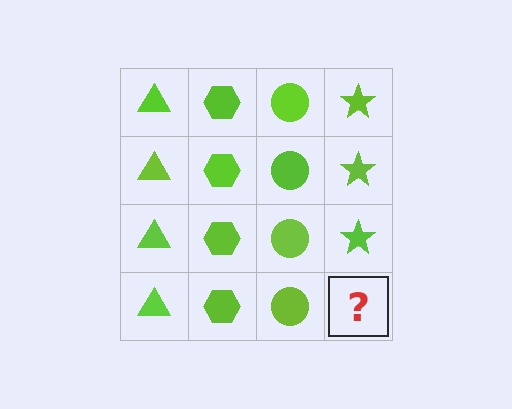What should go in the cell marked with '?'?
The missing cell should contain a lime star.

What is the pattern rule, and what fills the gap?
The rule is that each column has a consistent shape. The gap should be filled with a lime star.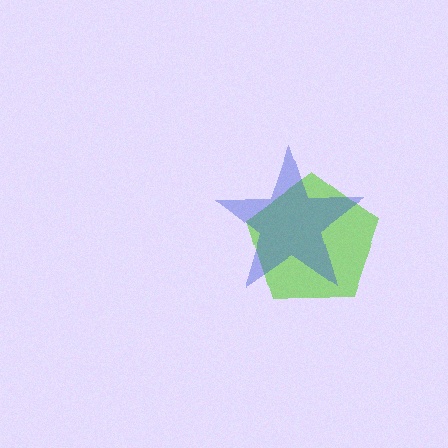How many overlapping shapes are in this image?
There are 2 overlapping shapes in the image.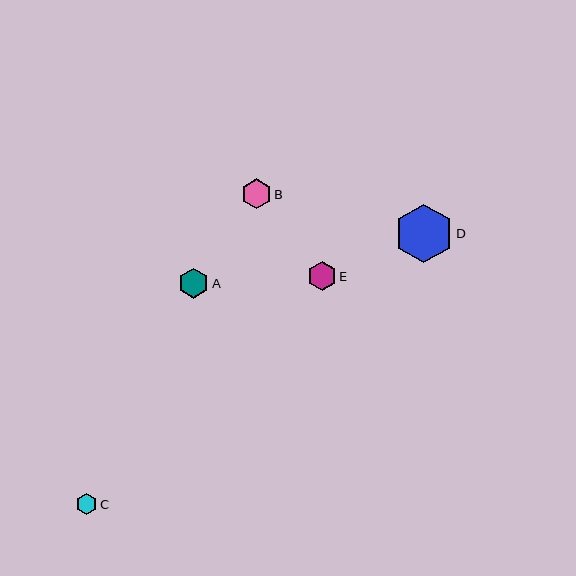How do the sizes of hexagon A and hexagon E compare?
Hexagon A and hexagon E are approximately the same size.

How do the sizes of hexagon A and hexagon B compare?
Hexagon A and hexagon B are approximately the same size.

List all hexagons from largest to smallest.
From largest to smallest: D, A, B, E, C.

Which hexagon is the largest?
Hexagon D is the largest with a size of approximately 59 pixels.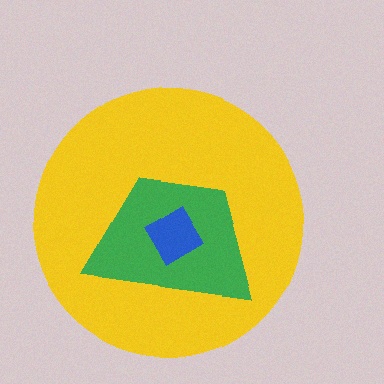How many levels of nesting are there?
3.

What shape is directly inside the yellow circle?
The green trapezoid.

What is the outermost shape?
The yellow circle.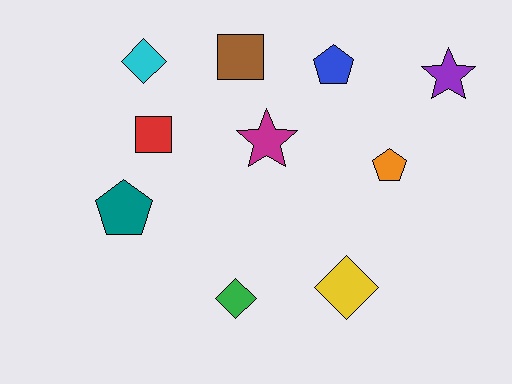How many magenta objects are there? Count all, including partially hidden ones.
There is 1 magenta object.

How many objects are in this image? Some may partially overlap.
There are 10 objects.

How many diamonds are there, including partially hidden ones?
There are 3 diamonds.